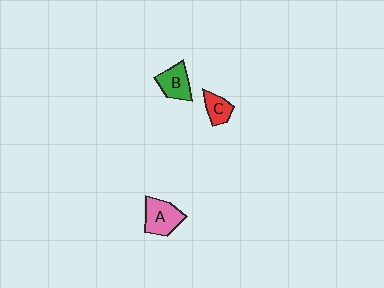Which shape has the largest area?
Shape A (pink).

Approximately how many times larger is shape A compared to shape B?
Approximately 1.3 times.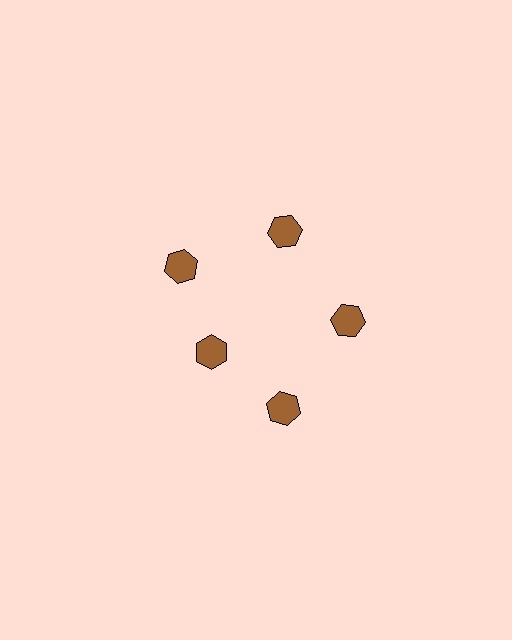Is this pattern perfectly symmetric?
No. The 5 brown hexagons are arranged in a ring, but one element near the 8 o'clock position is pulled inward toward the center, breaking the 5-fold rotational symmetry.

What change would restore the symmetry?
The symmetry would be restored by moving it outward, back onto the ring so that all 5 hexagons sit at equal angles and equal distance from the center.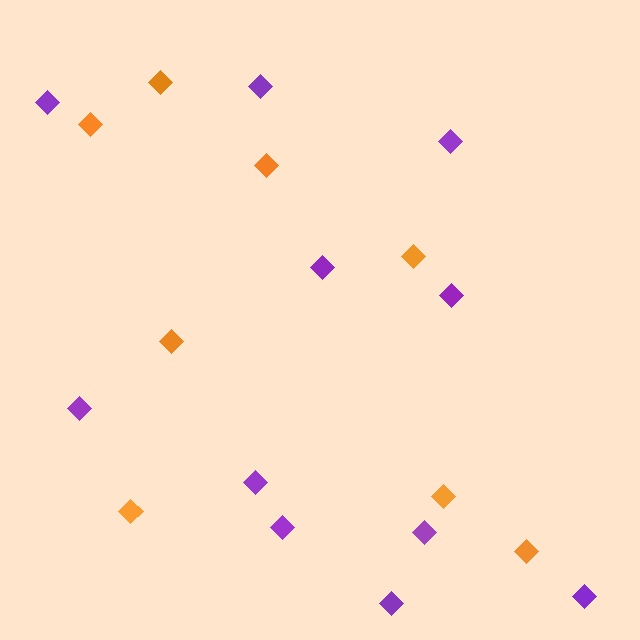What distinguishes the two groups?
There are 2 groups: one group of orange diamonds (8) and one group of purple diamonds (11).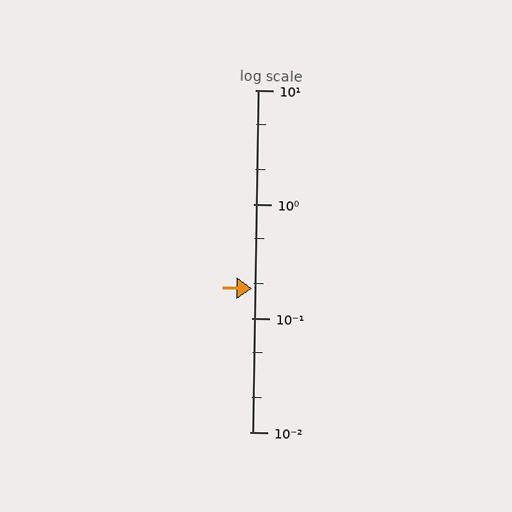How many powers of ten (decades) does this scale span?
The scale spans 3 decades, from 0.01 to 10.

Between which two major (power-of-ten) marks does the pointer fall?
The pointer is between 0.1 and 1.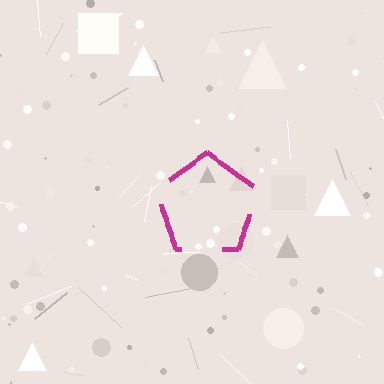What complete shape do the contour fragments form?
The contour fragments form a pentagon.